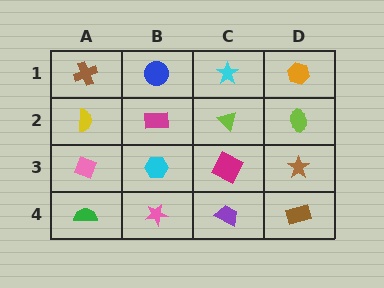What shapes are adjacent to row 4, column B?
A cyan hexagon (row 3, column B), a green semicircle (row 4, column A), a purple trapezoid (row 4, column C).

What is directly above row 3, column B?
A magenta rectangle.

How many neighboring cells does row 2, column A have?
3.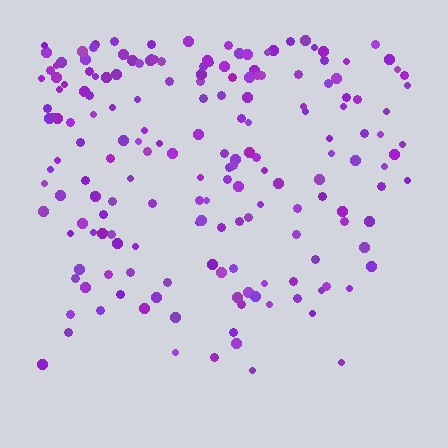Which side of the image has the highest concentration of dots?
The top.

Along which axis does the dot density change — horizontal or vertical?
Vertical.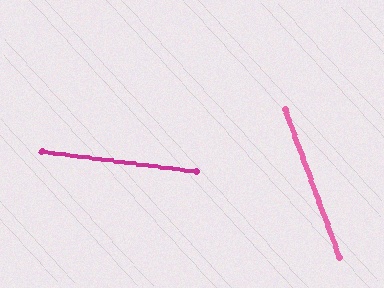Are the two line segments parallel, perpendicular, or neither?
Neither parallel nor perpendicular — they differ by about 62°.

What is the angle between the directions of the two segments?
Approximately 62 degrees.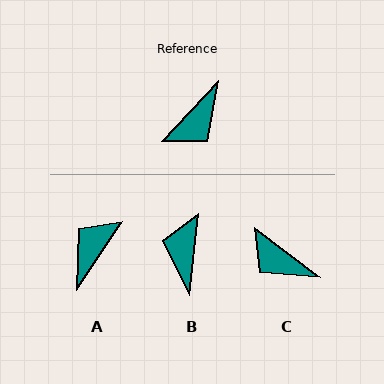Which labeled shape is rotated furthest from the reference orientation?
A, about 171 degrees away.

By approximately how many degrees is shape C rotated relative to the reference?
Approximately 85 degrees clockwise.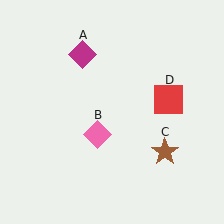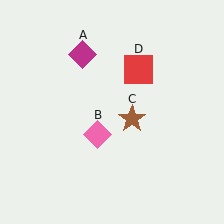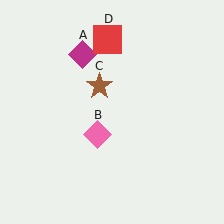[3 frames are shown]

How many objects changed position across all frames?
2 objects changed position: brown star (object C), red square (object D).